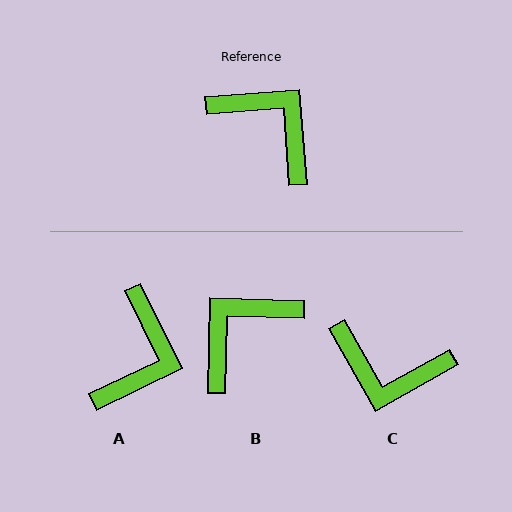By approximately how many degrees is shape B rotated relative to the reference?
Approximately 84 degrees counter-clockwise.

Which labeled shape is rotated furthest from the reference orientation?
C, about 155 degrees away.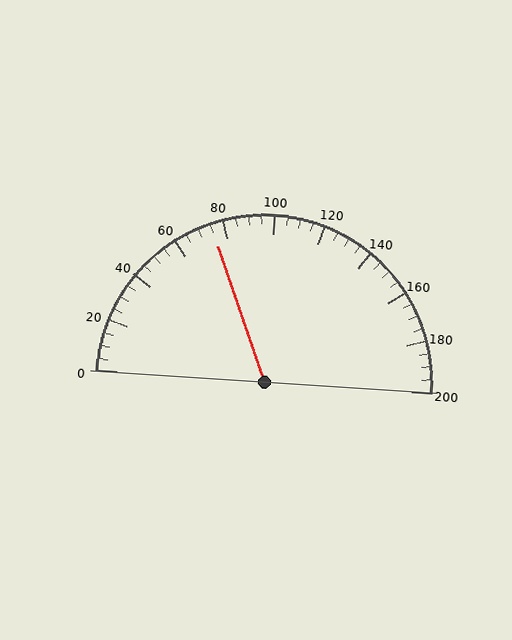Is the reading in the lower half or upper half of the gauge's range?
The reading is in the lower half of the range (0 to 200).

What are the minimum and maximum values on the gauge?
The gauge ranges from 0 to 200.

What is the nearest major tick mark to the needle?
The nearest major tick mark is 80.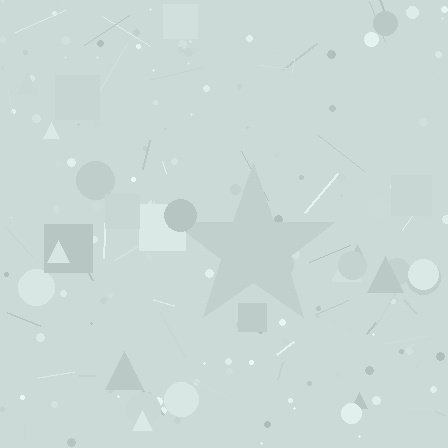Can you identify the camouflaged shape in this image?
The camouflaged shape is a star.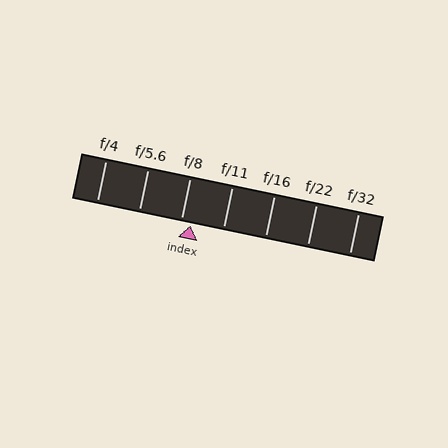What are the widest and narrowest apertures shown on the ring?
The widest aperture shown is f/4 and the narrowest is f/32.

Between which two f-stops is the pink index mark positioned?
The index mark is between f/8 and f/11.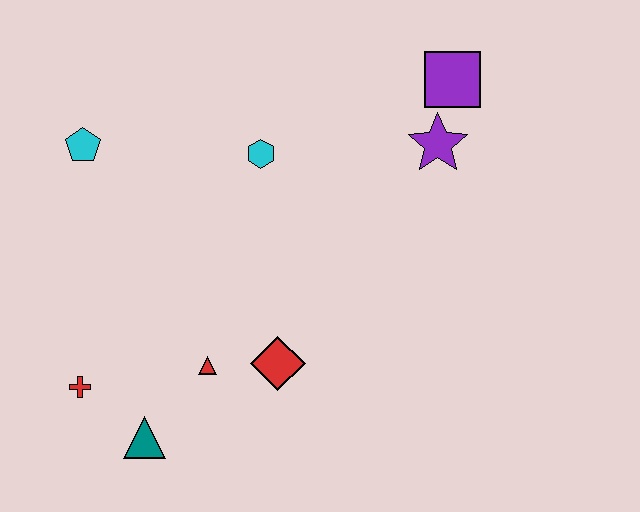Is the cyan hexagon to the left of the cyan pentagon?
No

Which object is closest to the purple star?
The purple square is closest to the purple star.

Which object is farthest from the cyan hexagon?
The teal triangle is farthest from the cyan hexagon.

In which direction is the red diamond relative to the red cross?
The red diamond is to the right of the red cross.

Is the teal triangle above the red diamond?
No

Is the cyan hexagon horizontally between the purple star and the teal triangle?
Yes